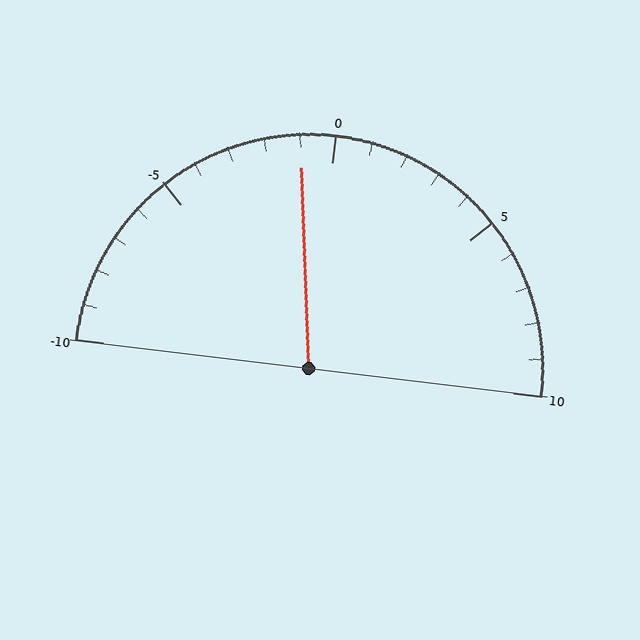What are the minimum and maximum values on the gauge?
The gauge ranges from -10 to 10.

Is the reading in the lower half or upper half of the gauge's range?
The reading is in the lower half of the range (-10 to 10).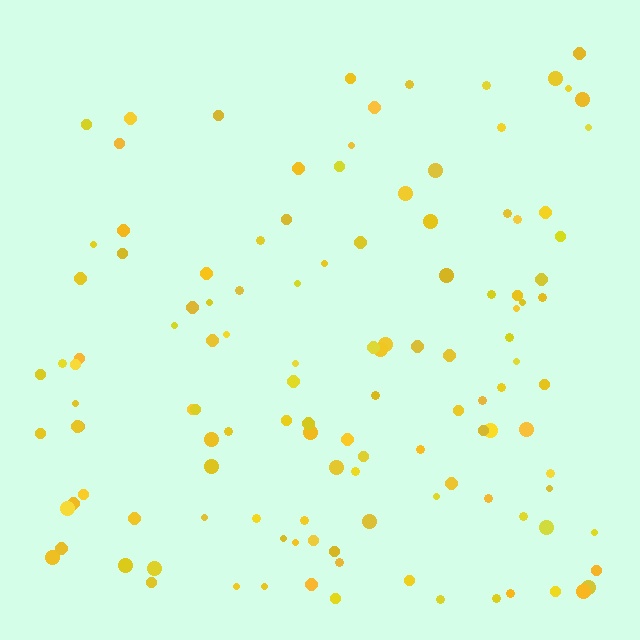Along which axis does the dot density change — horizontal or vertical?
Vertical.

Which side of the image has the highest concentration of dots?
The bottom.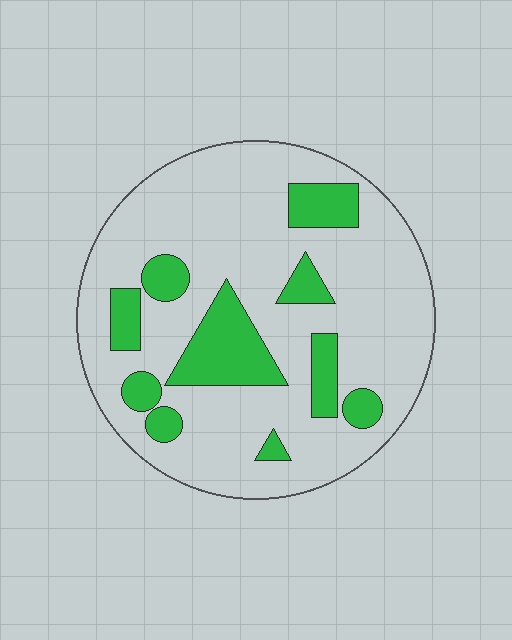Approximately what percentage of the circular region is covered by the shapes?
Approximately 20%.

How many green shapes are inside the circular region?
10.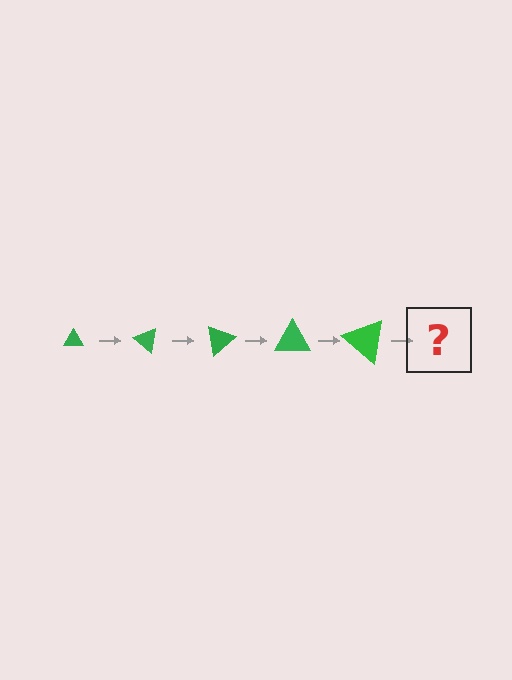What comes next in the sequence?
The next element should be a triangle, larger than the previous one and rotated 200 degrees from the start.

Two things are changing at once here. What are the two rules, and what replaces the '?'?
The two rules are that the triangle grows larger each step and it rotates 40 degrees each step. The '?' should be a triangle, larger than the previous one and rotated 200 degrees from the start.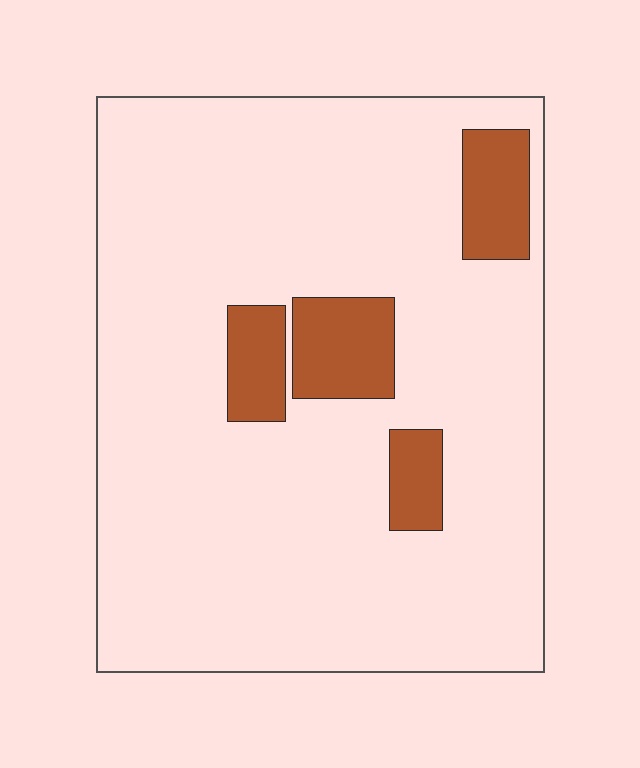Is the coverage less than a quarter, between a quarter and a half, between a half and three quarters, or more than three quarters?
Less than a quarter.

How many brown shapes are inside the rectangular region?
4.